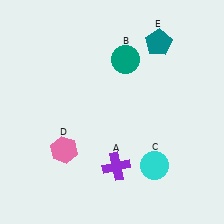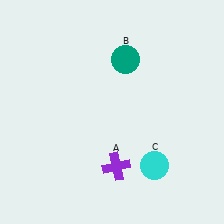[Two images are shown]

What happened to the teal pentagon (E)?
The teal pentagon (E) was removed in Image 2. It was in the top-right area of Image 1.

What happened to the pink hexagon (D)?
The pink hexagon (D) was removed in Image 2. It was in the bottom-left area of Image 1.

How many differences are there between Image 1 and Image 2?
There are 2 differences between the two images.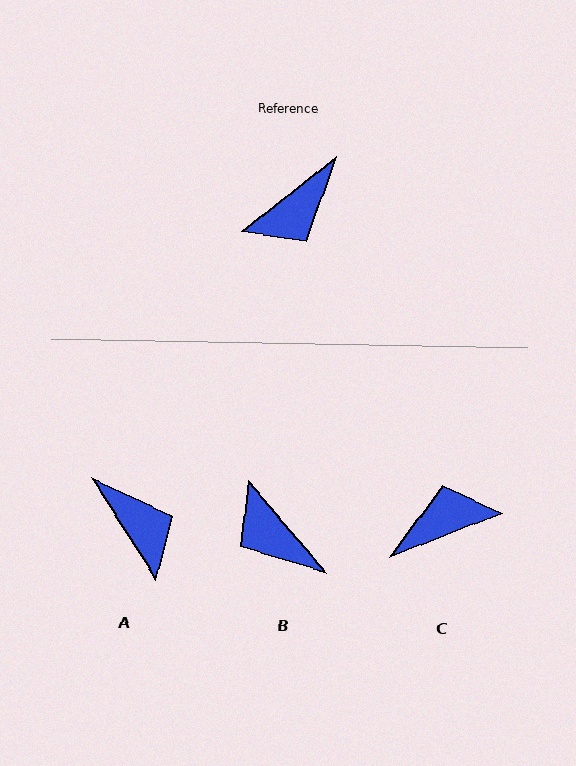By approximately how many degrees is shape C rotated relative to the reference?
Approximately 163 degrees counter-clockwise.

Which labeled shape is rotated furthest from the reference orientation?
C, about 163 degrees away.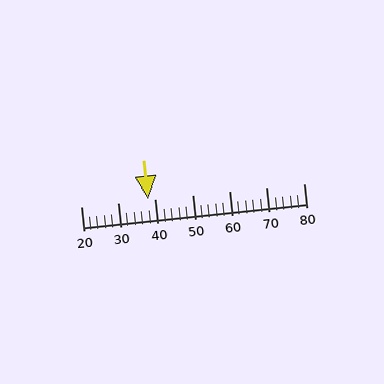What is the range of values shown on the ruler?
The ruler shows values from 20 to 80.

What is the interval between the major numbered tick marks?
The major tick marks are spaced 10 units apart.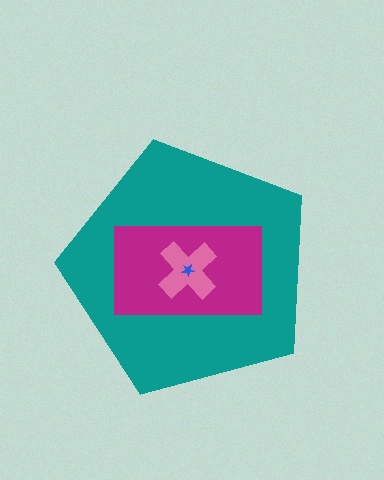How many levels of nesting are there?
4.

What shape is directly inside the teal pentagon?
The magenta rectangle.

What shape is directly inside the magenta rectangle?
The pink cross.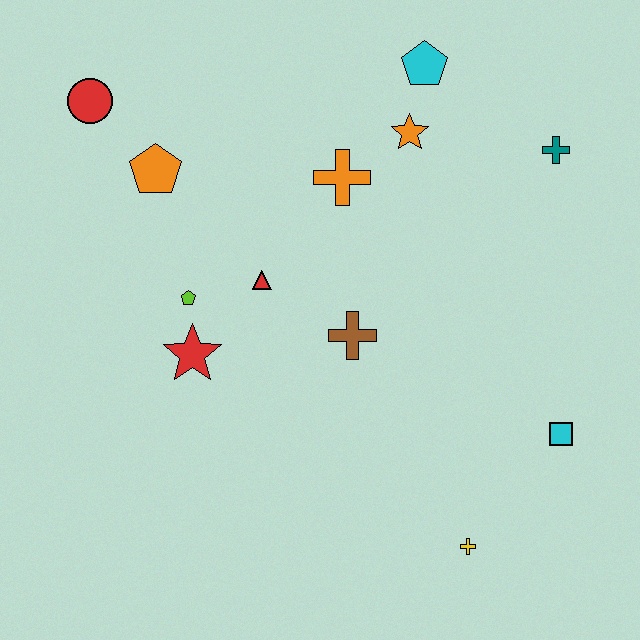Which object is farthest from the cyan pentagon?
The yellow cross is farthest from the cyan pentagon.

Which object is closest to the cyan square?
The yellow cross is closest to the cyan square.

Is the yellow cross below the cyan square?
Yes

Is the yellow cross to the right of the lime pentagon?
Yes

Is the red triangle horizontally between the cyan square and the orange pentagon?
Yes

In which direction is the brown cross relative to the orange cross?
The brown cross is below the orange cross.